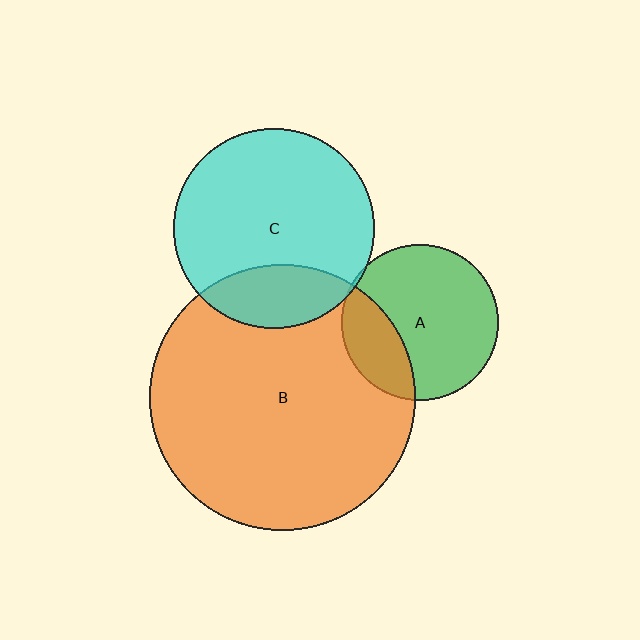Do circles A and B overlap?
Yes.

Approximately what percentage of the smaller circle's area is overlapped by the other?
Approximately 25%.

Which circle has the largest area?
Circle B (orange).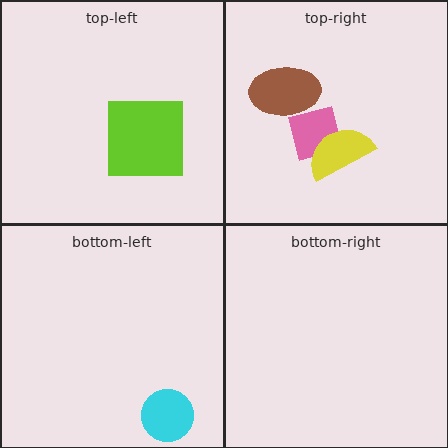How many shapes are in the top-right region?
3.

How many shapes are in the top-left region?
1.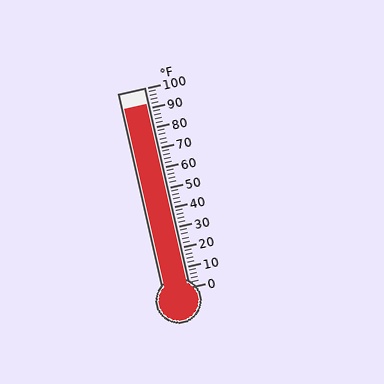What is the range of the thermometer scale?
The thermometer scale ranges from 0°F to 100°F.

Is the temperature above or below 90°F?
The temperature is above 90°F.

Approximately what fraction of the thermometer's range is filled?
The thermometer is filled to approximately 90% of its range.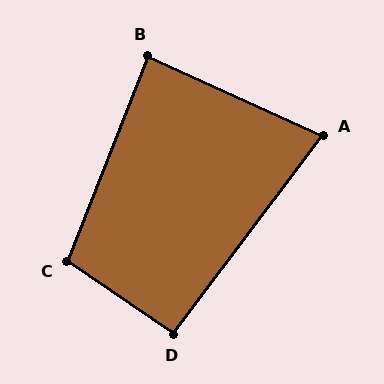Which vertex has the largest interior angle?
C, at approximately 103 degrees.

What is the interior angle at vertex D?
Approximately 93 degrees (approximately right).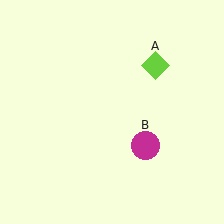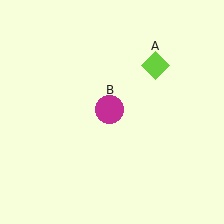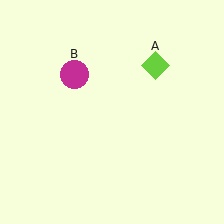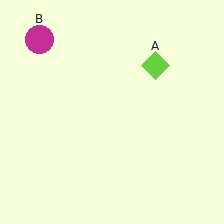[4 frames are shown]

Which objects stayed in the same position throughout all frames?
Lime diamond (object A) remained stationary.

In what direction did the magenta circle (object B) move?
The magenta circle (object B) moved up and to the left.